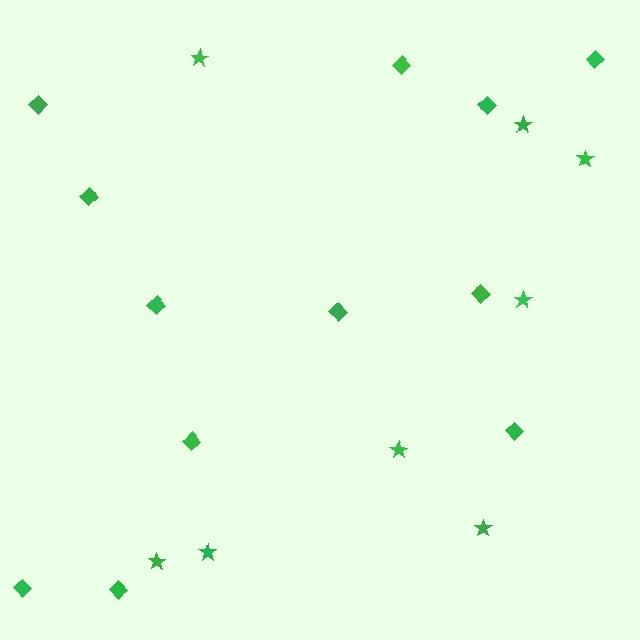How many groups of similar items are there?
There are 2 groups: one group of diamonds (12) and one group of stars (8).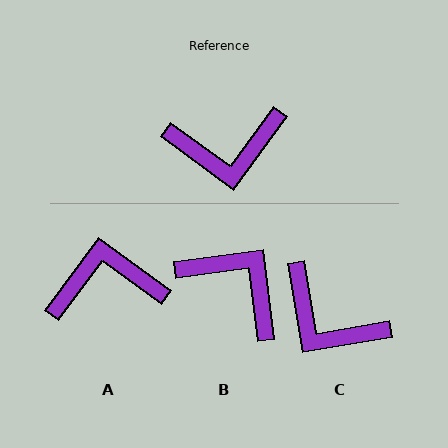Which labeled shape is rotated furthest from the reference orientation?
A, about 180 degrees away.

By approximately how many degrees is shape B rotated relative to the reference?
Approximately 134 degrees counter-clockwise.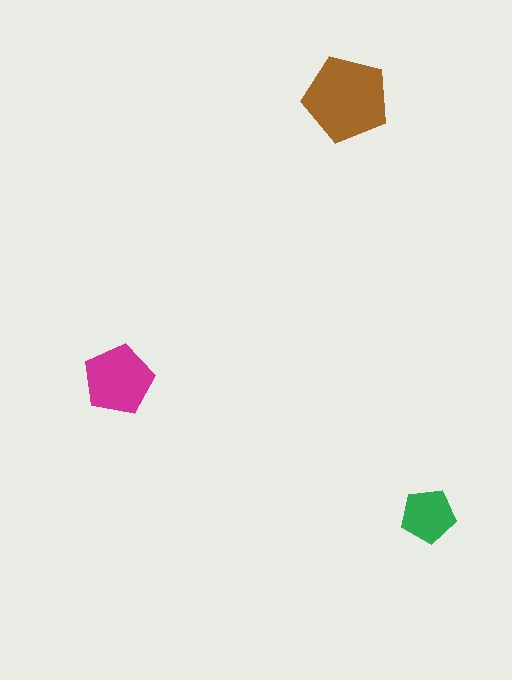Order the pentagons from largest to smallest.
the brown one, the magenta one, the green one.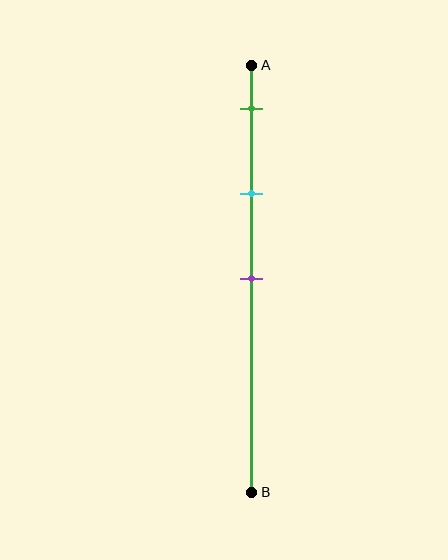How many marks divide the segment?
There are 3 marks dividing the segment.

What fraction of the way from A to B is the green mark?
The green mark is approximately 10% (0.1) of the way from A to B.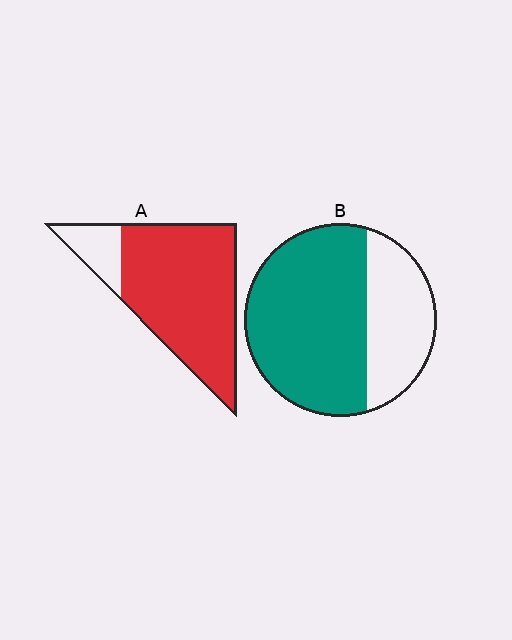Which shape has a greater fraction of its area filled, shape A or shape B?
Shape A.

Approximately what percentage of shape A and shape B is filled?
A is approximately 85% and B is approximately 65%.